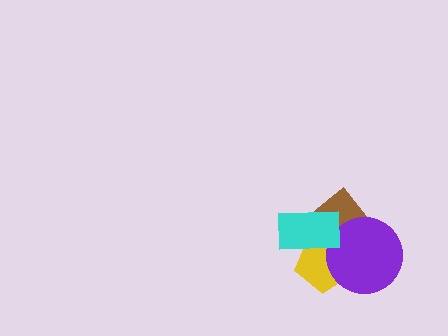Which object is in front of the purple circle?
The cyan rectangle is in front of the purple circle.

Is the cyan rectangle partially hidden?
No, no other shape covers it.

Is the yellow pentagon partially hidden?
Yes, it is partially covered by another shape.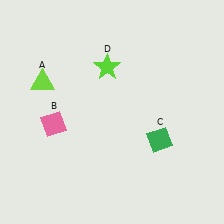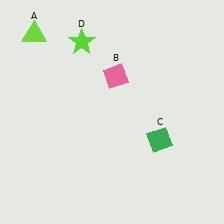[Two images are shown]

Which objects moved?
The objects that moved are: the lime triangle (A), the pink diamond (B), the lime star (D).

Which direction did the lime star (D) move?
The lime star (D) moved left.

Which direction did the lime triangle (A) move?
The lime triangle (A) moved up.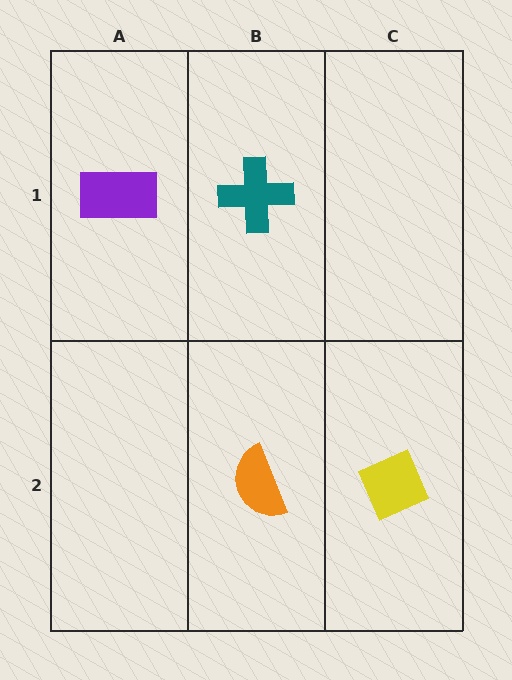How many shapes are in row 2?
2 shapes.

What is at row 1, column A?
A purple rectangle.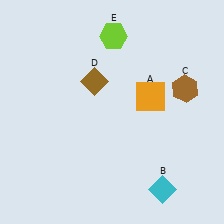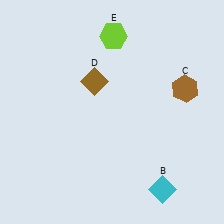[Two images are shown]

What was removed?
The orange square (A) was removed in Image 2.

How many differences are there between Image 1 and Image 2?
There is 1 difference between the two images.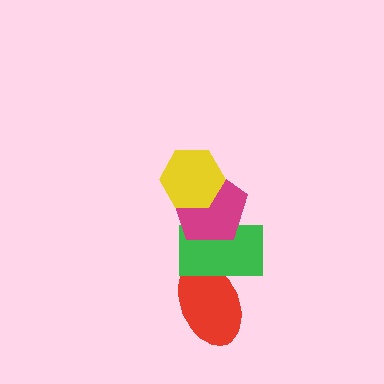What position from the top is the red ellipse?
The red ellipse is 4th from the top.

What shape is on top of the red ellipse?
The green rectangle is on top of the red ellipse.